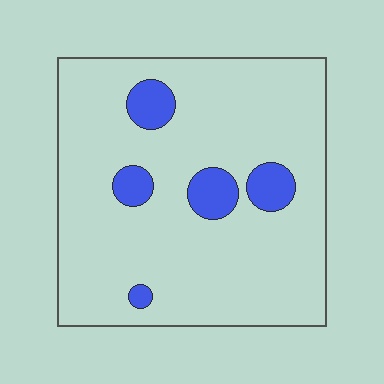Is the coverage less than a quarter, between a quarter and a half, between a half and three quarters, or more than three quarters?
Less than a quarter.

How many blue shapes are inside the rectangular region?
5.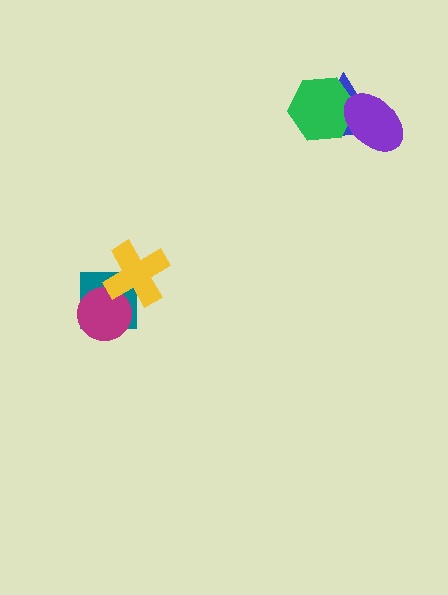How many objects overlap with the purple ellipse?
2 objects overlap with the purple ellipse.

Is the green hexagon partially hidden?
Yes, it is partially covered by another shape.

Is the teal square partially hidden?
Yes, it is partially covered by another shape.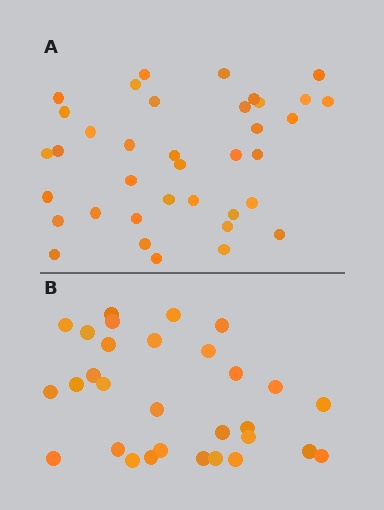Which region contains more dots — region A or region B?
Region A (the top region) has more dots.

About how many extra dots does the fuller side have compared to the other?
Region A has roughly 8 or so more dots than region B.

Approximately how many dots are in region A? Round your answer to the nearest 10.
About 40 dots. (The exact count is 37, which rounds to 40.)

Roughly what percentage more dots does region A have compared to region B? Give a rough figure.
About 25% more.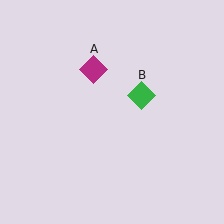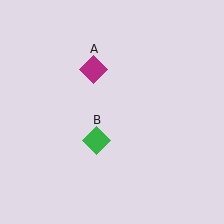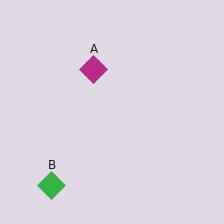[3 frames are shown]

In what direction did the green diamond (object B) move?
The green diamond (object B) moved down and to the left.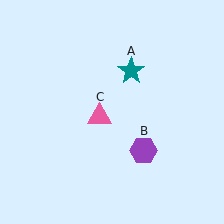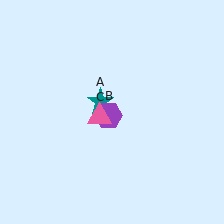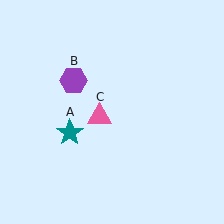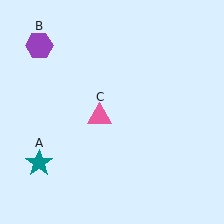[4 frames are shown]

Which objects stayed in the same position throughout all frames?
Pink triangle (object C) remained stationary.